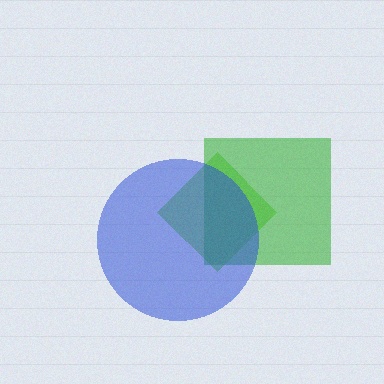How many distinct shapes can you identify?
There are 3 distinct shapes: a lime diamond, a green square, a blue circle.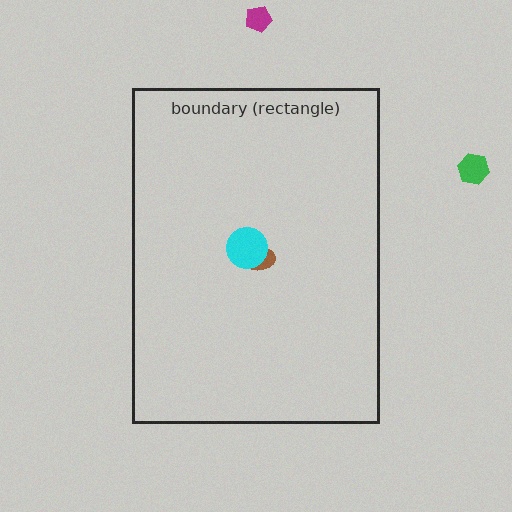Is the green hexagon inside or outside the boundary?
Outside.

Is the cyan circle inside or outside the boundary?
Inside.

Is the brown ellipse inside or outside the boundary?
Inside.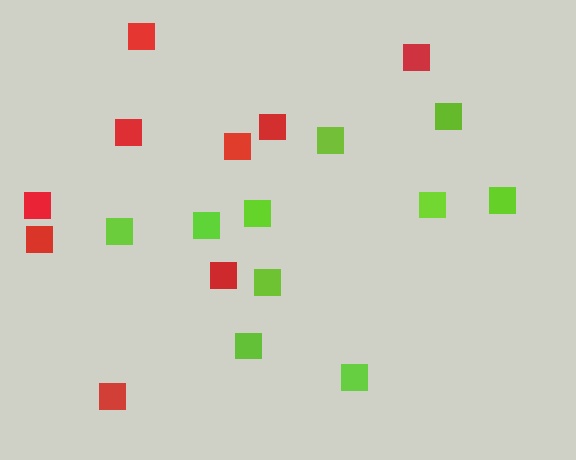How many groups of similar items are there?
There are 2 groups: one group of red squares (9) and one group of lime squares (10).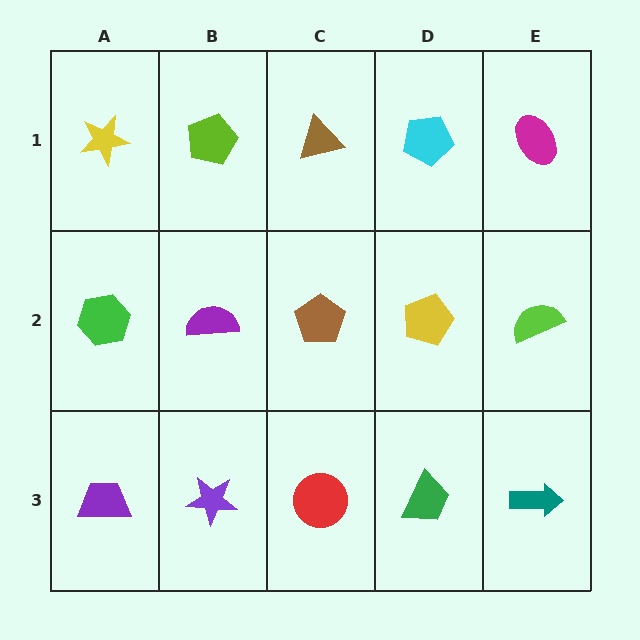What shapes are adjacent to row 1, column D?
A yellow pentagon (row 2, column D), a brown triangle (row 1, column C), a magenta ellipse (row 1, column E).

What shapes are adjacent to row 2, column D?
A cyan pentagon (row 1, column D), a green trapezoid (row 3, column D), a brown pentagon (row 2, column C), a lime semicircle (row 2, column E).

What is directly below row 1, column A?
A green hexagon.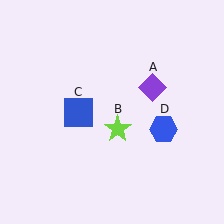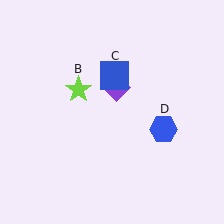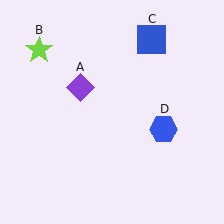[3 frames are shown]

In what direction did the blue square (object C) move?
The blue square (object C) moved up and to the right.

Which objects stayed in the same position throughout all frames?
Blue hexagon (object D) remained stationary.